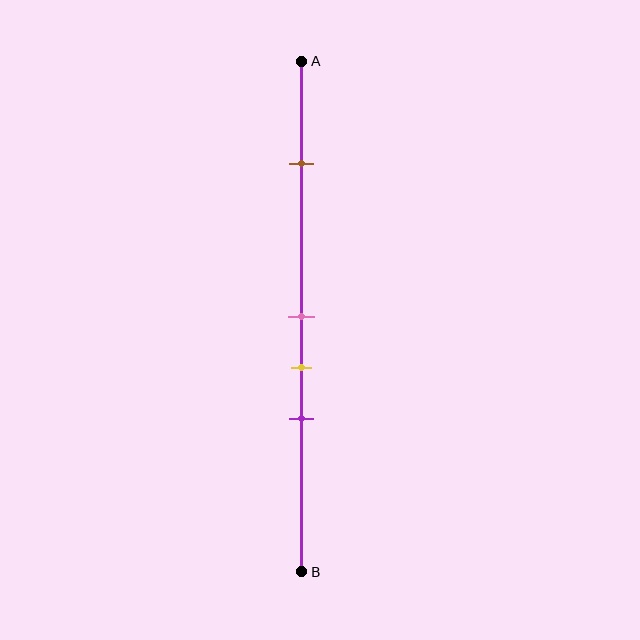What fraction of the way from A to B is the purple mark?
The purple mark is approximately 70% (0.7) of the way from A to B.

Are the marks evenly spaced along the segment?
No, the marks are not evenly spaced.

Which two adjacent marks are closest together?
The pink and yellow marks are the closest adjacent pair.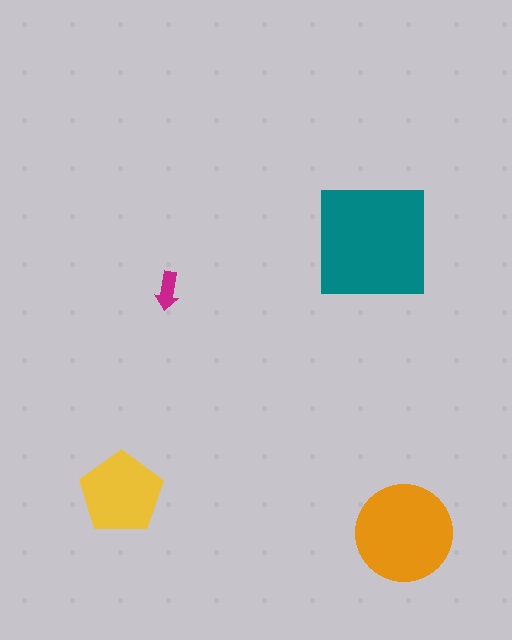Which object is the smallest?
The magenta arrow.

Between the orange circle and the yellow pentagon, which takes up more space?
The orange circle.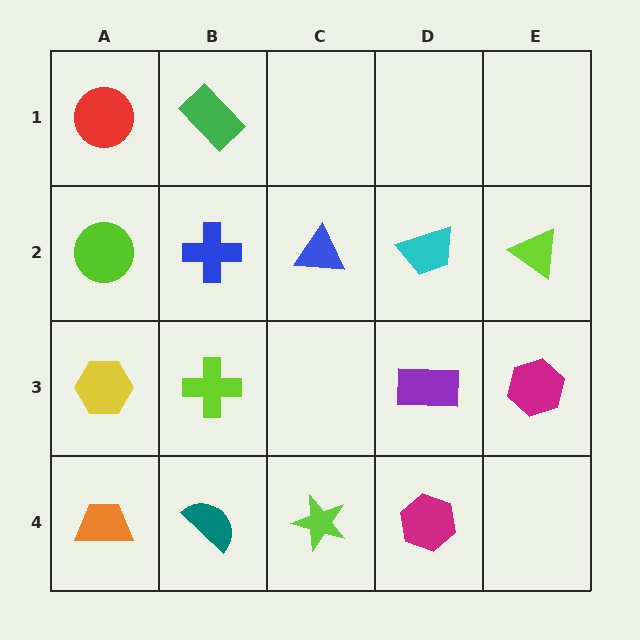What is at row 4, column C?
A lime star.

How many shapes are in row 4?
4 shapes.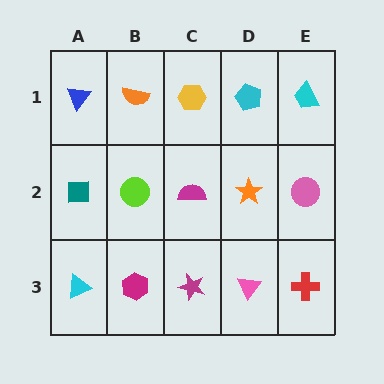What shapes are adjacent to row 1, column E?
A pink circle (row 2, column E), a cyan pentagon (row 1, column D).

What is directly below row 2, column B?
A magenta hexagon.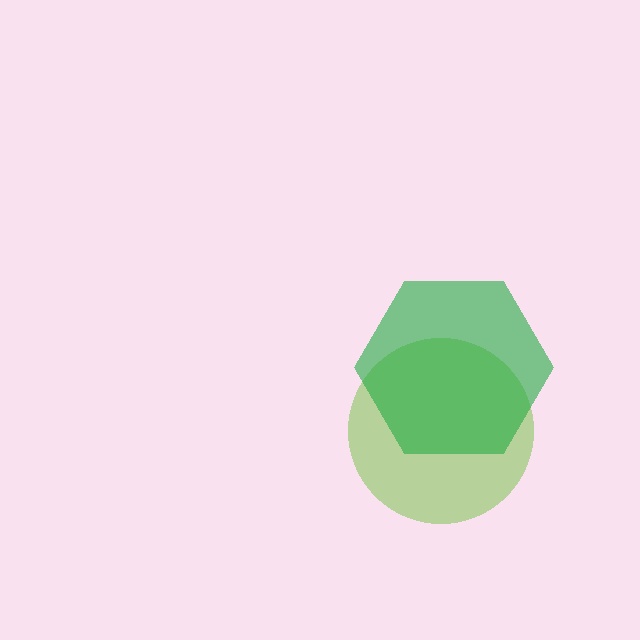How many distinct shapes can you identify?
There are 2 distinct shapes: a lime circle, a green hexagon.